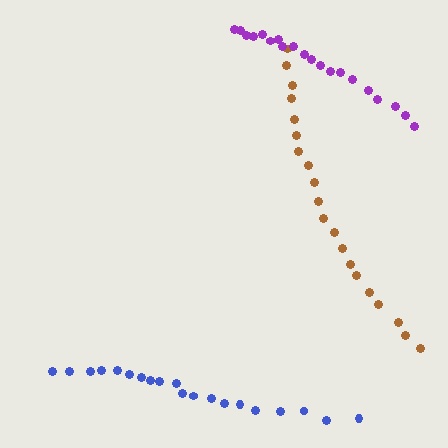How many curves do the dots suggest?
There are 3 distinct paths.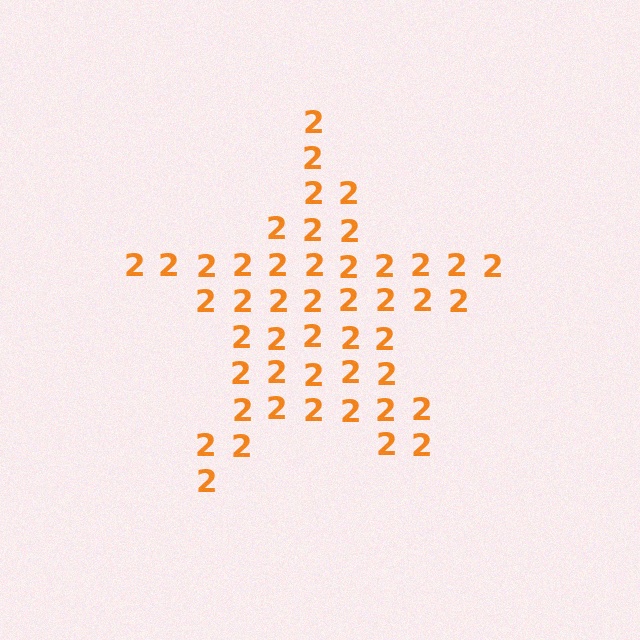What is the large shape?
The large shape is a star.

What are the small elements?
The small elements are digit 2's.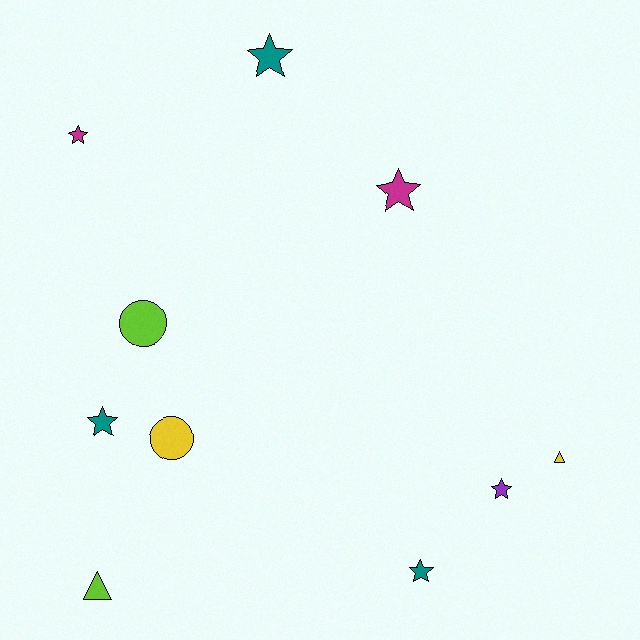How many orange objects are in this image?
There are no orange objects.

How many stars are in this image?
There are 6 stars.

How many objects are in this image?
There are 10 objects.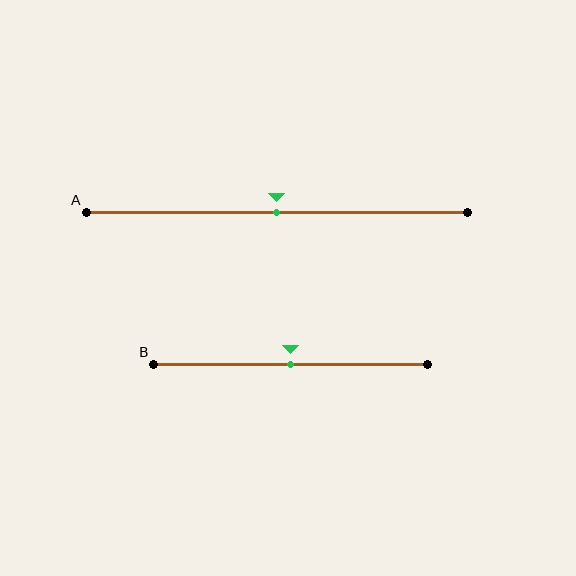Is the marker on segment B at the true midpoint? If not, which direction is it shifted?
Yes, the marker on segment B is at the true midpoint.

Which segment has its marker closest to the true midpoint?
Segment A has its marker closest to the true midpoint.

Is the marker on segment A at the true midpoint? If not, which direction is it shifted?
Yes, the marker on segment A is at the true midpoint.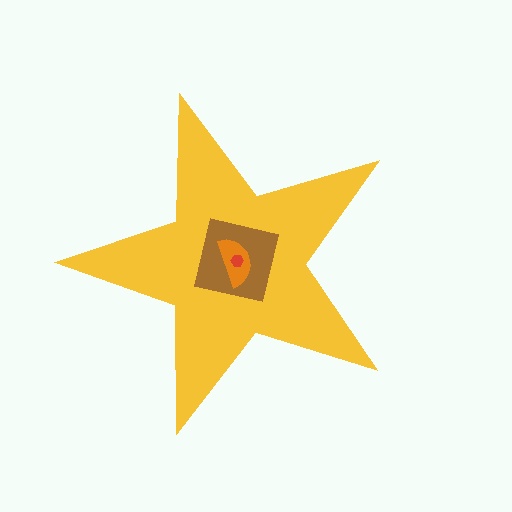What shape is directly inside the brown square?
The orange semicircle.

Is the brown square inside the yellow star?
Yes.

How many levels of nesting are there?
4.